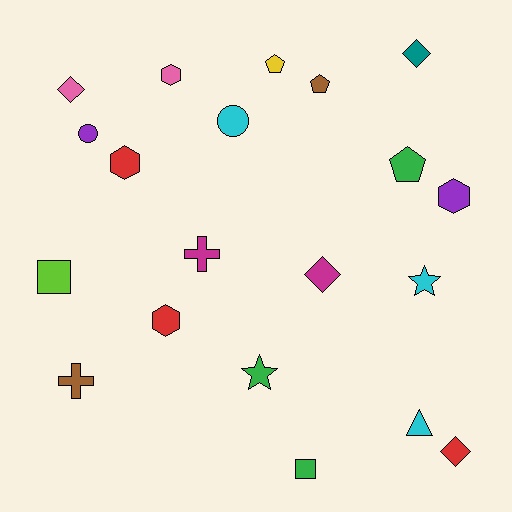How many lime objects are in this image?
There is 1 lime object.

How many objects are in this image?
There are 20 objects.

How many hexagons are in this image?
There are 4 hexagons.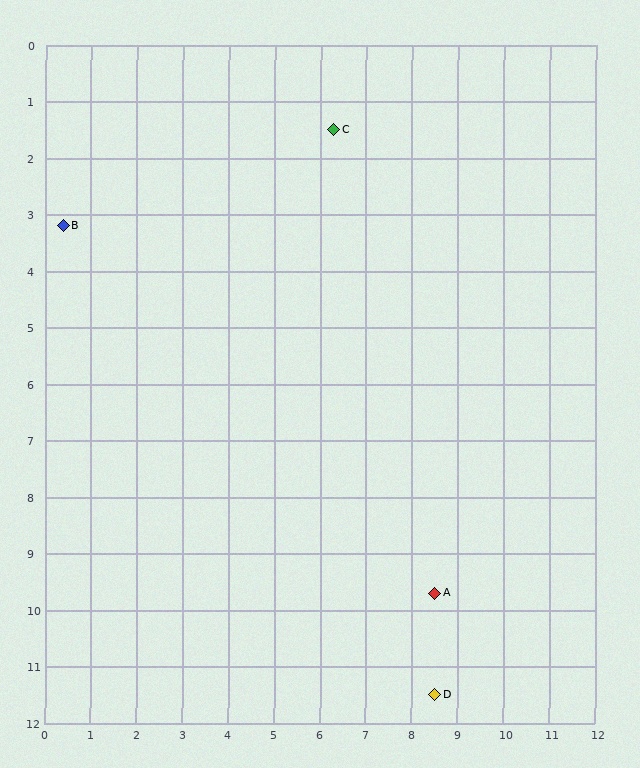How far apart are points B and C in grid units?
Points B and C are about 6.1 grid units apart.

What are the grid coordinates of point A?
Point A is at approximately (8.5, 9.7).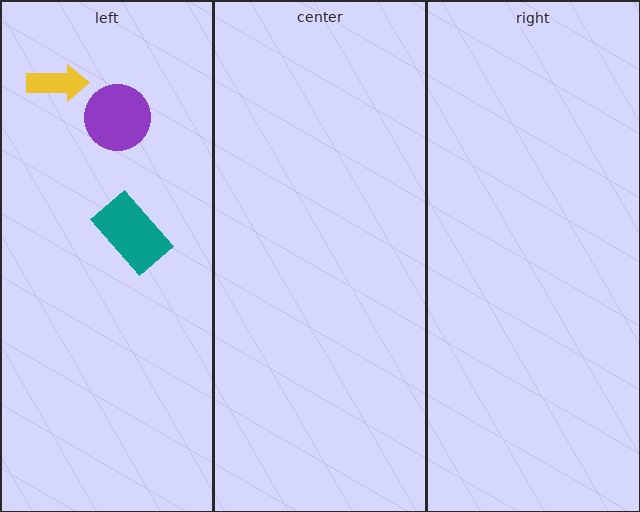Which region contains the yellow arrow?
The left region.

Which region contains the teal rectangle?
The left region.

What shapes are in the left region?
The teal rectangle, the purple circle, the yellow arrow.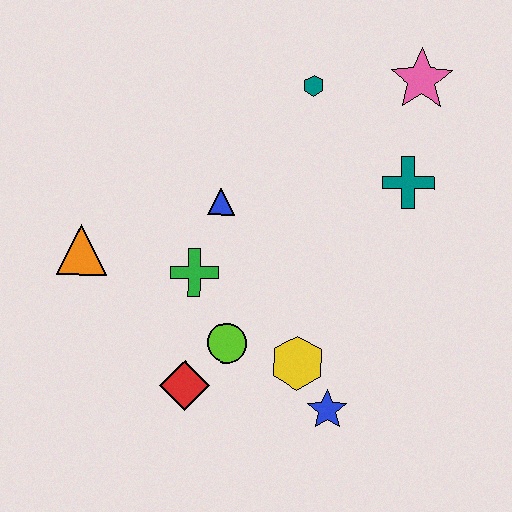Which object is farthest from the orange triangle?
The pink star is farthest from the orange triangle.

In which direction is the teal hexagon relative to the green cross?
The teal hexagon is above the green cross.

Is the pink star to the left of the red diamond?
No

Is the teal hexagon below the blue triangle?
No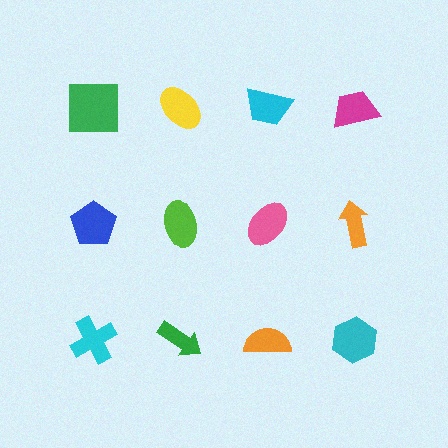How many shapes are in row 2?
4 shapes.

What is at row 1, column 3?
A cyan trapezoid.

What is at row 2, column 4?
An orange arrow.